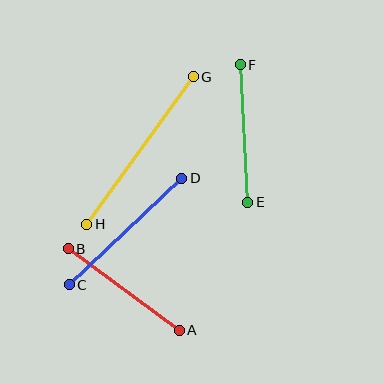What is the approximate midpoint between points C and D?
The midpoint is at approximately (126, 232) pixels.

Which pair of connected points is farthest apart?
Points G and H are farthest apart.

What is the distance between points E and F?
The distance is approximately 138 pixels.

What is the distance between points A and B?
The distance is approximately 137 pixels.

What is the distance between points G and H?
The distance is approximately 182 pixels.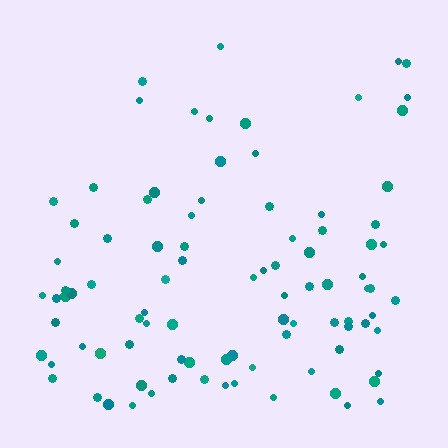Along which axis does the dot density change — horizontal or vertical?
Vertical.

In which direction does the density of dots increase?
From top to bottom, with the bottom side densest.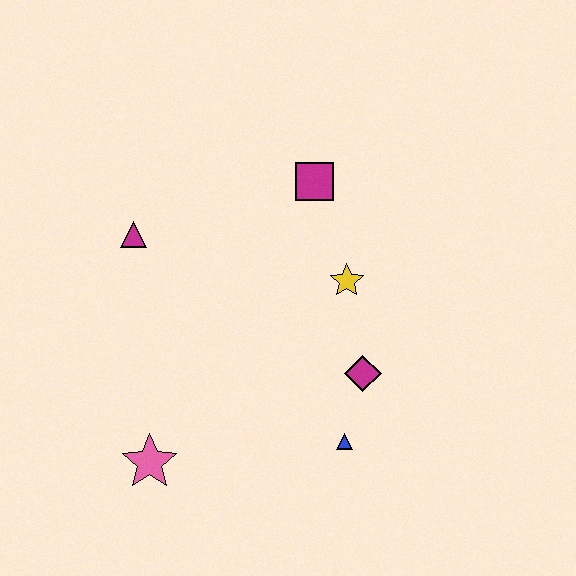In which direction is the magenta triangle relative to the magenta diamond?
The magenta triangle is to the left of the magenta diamond.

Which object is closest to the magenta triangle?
The magenta square is closest to the magenta triangle.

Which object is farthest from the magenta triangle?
The blue triangle is farthest from the magenta triangle.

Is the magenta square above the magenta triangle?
Yes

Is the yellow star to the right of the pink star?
Yes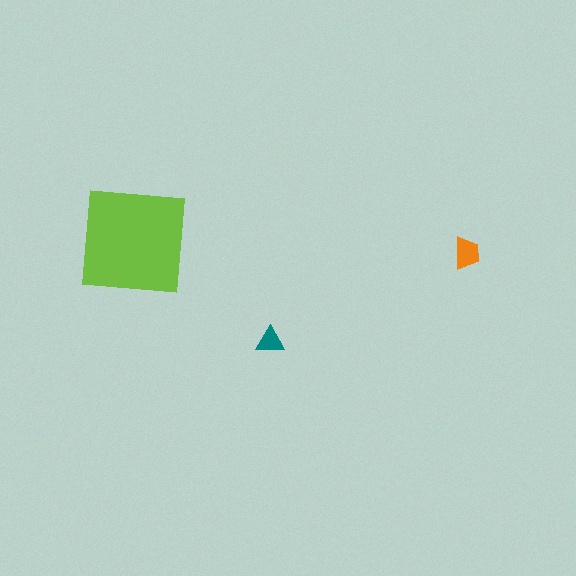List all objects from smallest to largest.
The teal triangle, the orange trapezoid, the lime square.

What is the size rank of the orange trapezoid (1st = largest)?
2nd.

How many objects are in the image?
There are 3 objects in the image.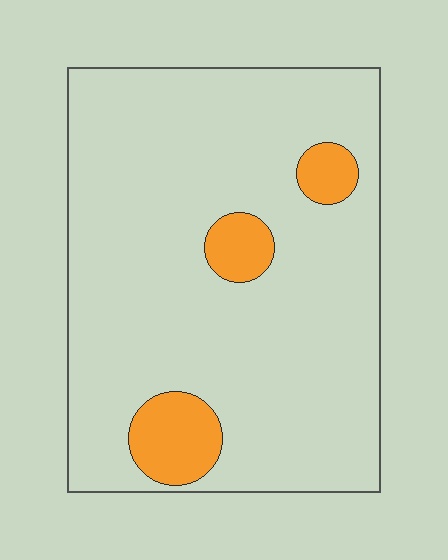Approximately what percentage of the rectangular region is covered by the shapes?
Approximately 10%.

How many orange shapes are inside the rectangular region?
3.